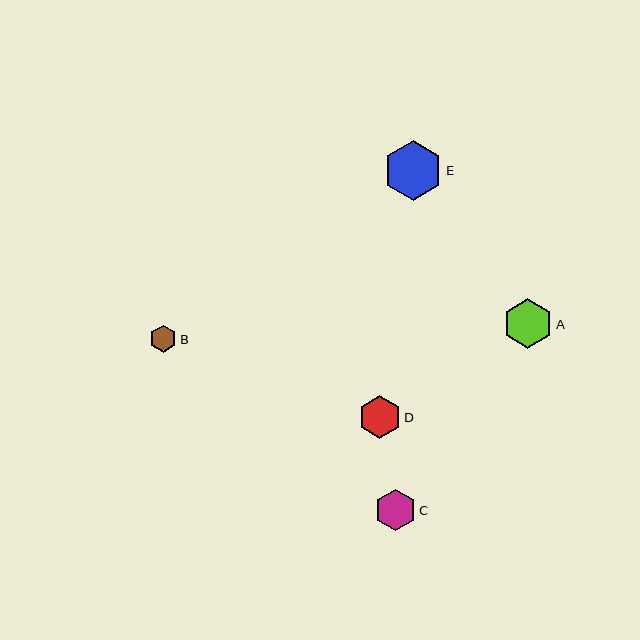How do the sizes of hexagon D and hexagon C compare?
Hexagon D and hexagon C are approximately the same size.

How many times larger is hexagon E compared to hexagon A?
Hexagon E is approximately 1.2 times the size of hexagon A.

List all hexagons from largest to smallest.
From largest to smallest: E, A, D, C, B.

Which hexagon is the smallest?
Hexagon B is the smallest with a size of approximately 28 pixels.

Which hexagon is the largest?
Hexagon E is the largest with a size of approximately 60 pixels.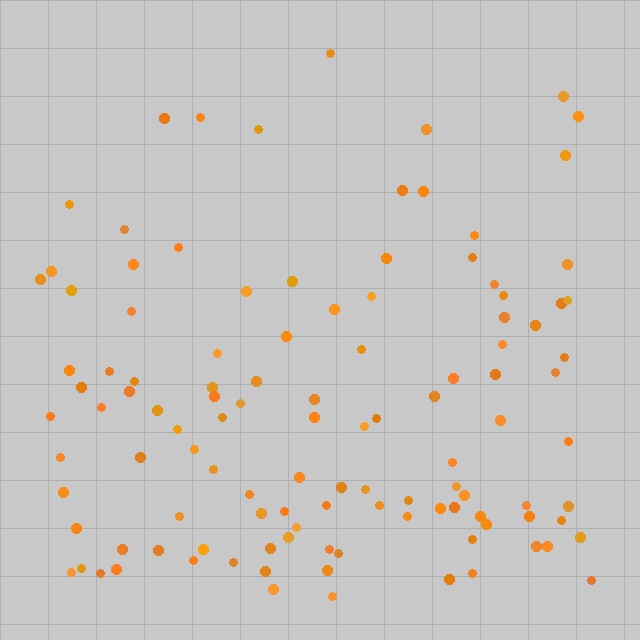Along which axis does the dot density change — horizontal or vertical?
Vertical.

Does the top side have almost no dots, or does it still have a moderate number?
Still a moderate number, just noticeably fewer than the bottom.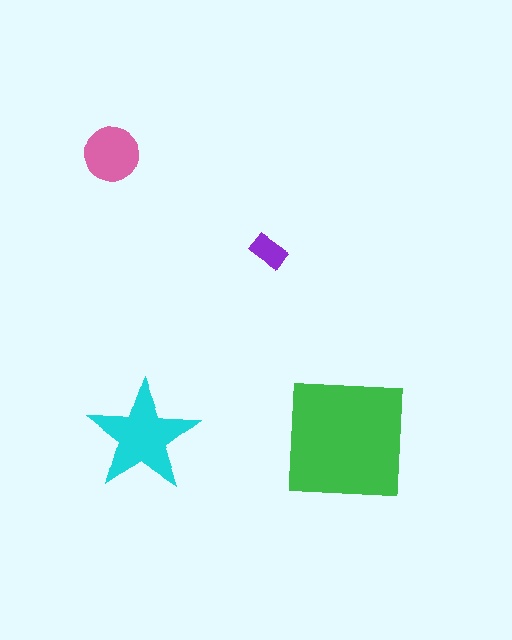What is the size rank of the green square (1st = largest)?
1st.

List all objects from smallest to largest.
The purple rectangle, the pink circle, the cyan star, the green square.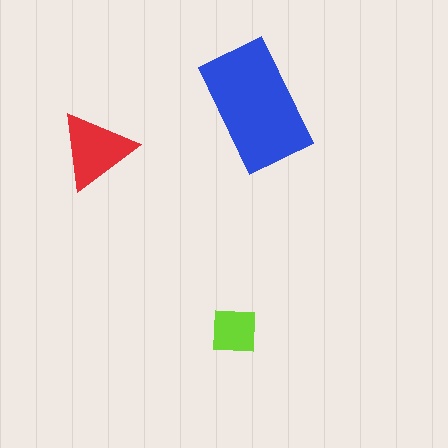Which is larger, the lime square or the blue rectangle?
The blue rectangle.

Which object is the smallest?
The lime square.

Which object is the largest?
The blue rectangle.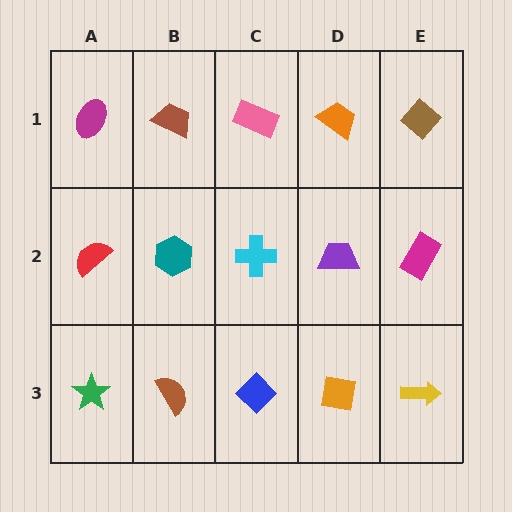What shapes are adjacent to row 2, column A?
A magenta ellipse (row 1, column A), a green star (row 3, column A), a teal hexagon (row 2, column B).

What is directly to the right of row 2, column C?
A purple trapezoid.